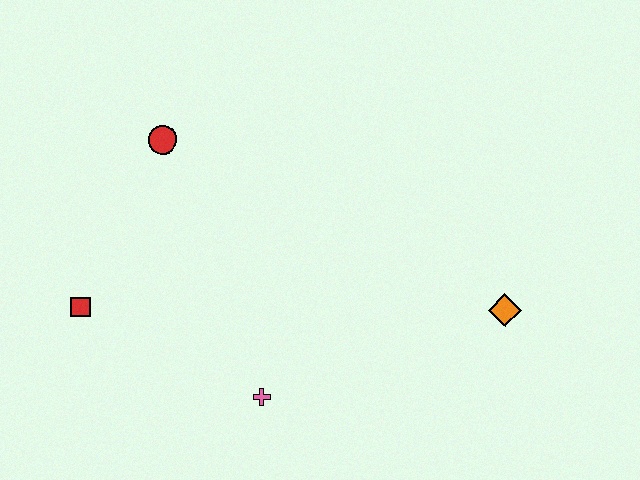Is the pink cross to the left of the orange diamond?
Yes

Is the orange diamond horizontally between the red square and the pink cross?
No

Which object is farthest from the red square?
The orange diamond is farthest from the red square.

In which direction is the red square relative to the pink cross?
The red square is to the left of the pink cross.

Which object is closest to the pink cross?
The red square is closest to the pink cross.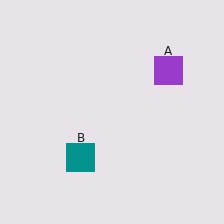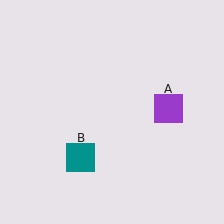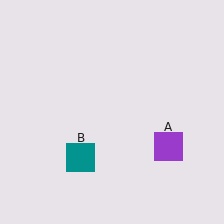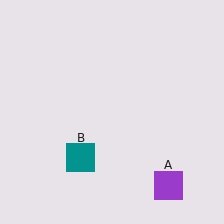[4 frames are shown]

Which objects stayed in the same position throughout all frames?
Teal square (object B) remained stationary.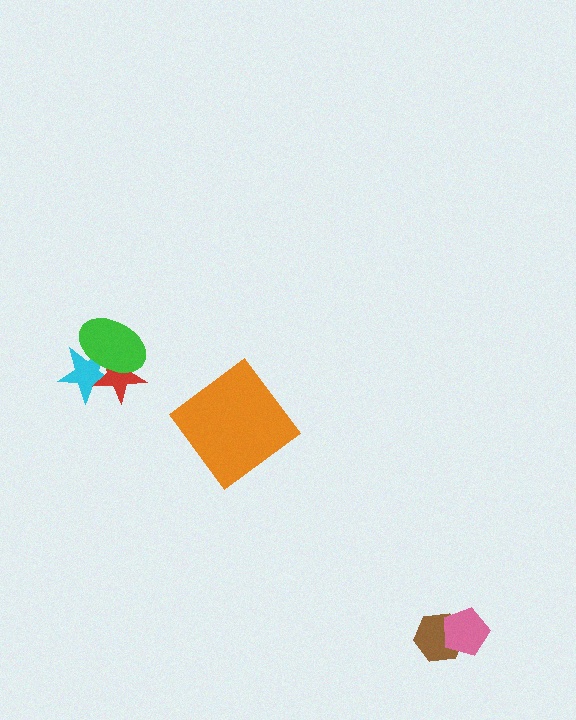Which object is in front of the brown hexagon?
The pink pentagon is in front of the brown hexagon.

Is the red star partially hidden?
Yes, it is partially covered by another shape.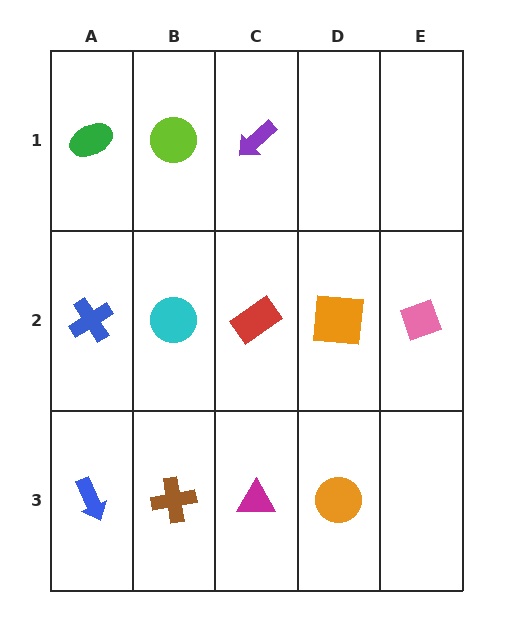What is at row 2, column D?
An orange square.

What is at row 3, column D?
An orange circle.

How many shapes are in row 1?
3 shapes.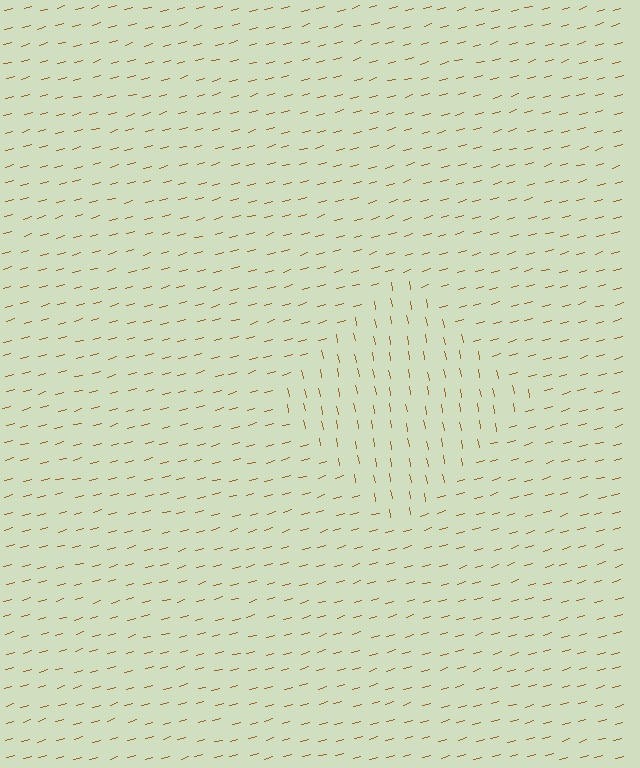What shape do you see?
I see a diamond.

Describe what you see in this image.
The image is filled with small brown line segments. A diamond region in the image has lines oriented differently from the surrounding lines, creating a visible texture boundary.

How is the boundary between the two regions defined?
The boundary is defined purely by a change in line orientation (approximately 85 degrees difference). All lines are the same color and thickness.